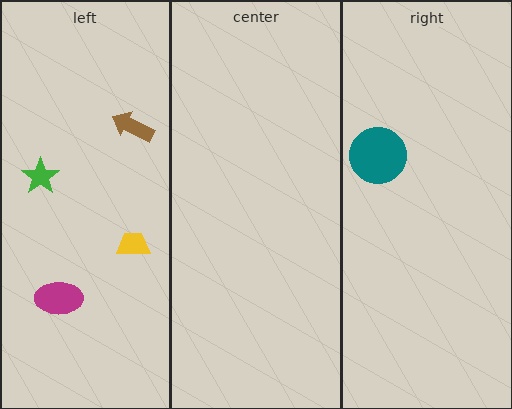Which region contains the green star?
The left region.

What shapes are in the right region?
The teal circle.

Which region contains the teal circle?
The right region.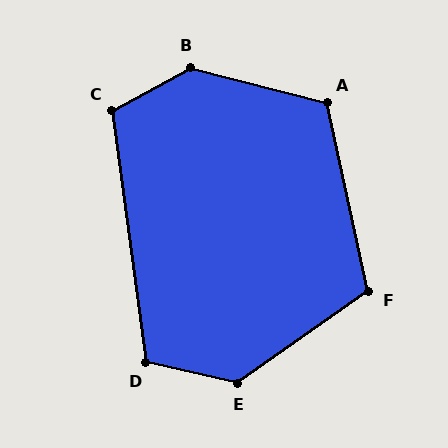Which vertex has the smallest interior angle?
D, at approximately 110 degrees.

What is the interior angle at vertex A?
Approximately 116 degrees (obtuse).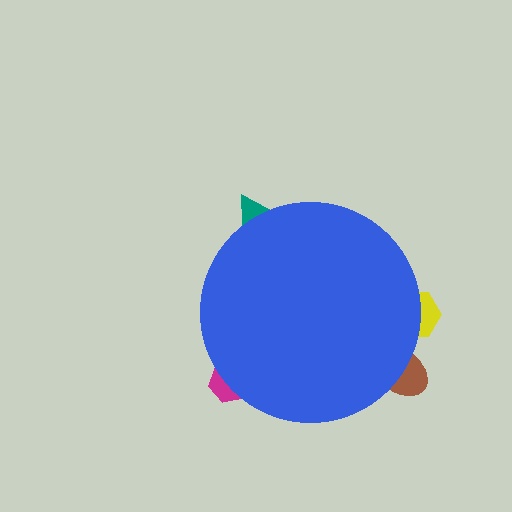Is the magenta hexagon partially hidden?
Yes, the magenta hexagon is partially hidden behind the blue circle.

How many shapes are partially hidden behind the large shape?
4 shapes are partially hidden.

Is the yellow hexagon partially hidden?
Yes, the yellow hexagon is partially hidden behind the blue circle.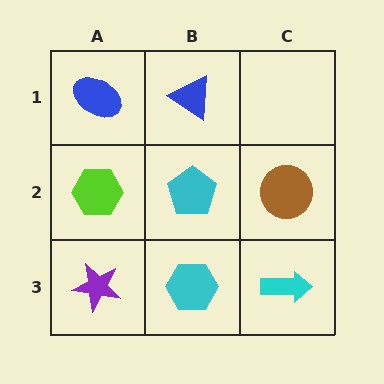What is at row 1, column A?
A blue ellipse.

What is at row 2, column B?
A cyan pentagon.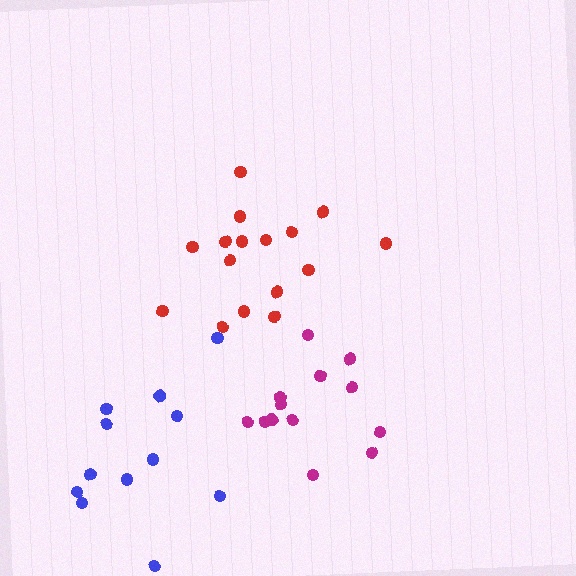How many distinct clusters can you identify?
There are 3 distinct clusters.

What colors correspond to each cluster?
The clusters are colored: red, blue, magenta.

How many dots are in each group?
Group 1: 16 dots, Group 2: 12 dots, Group 3: 13 dots (41 total).